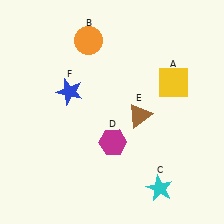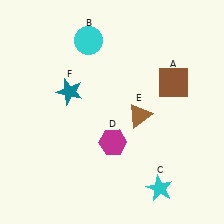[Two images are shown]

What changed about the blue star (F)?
In Image 1, F is blue. In Image 2, it changed to teal.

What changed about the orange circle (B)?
In Image 1, B is orange. In Image 2, it changed to cyan.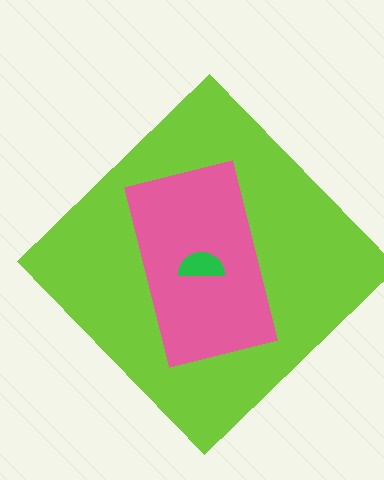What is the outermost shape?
The lime diamond.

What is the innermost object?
The green semicircle.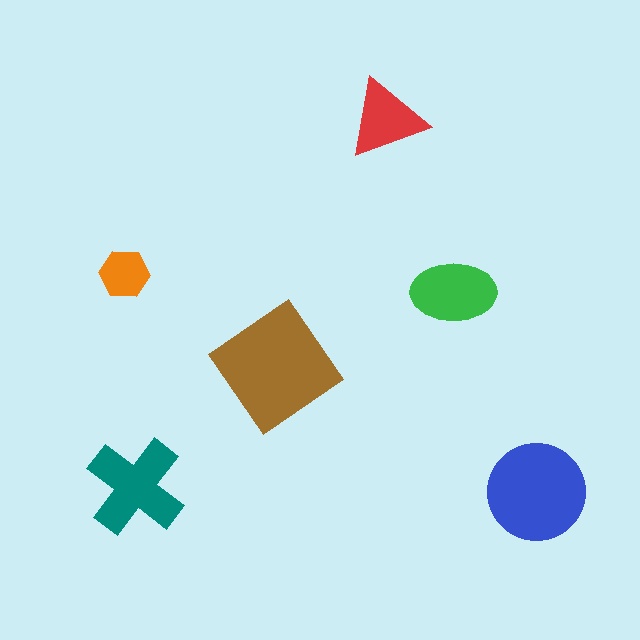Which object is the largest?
The brown diamond.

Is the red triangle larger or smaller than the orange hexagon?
Larger.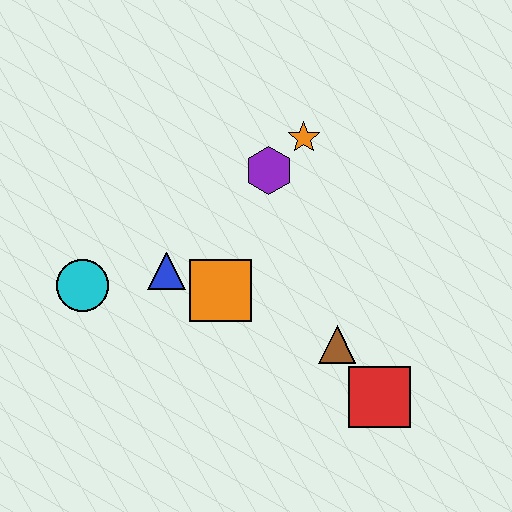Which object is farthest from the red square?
The cyan circle is farthest from the red square.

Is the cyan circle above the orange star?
No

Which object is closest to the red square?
The brown triangle is closest to the red square.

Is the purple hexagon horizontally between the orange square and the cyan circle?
No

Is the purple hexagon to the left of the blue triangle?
No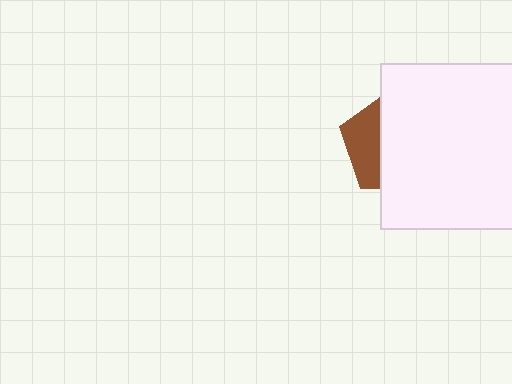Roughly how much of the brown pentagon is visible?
A small part of it is visible (roughly 33%).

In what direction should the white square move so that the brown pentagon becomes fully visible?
The white square should move right. That is the shortest direction to clear the overlap and leave the brown pentagon fully visible.